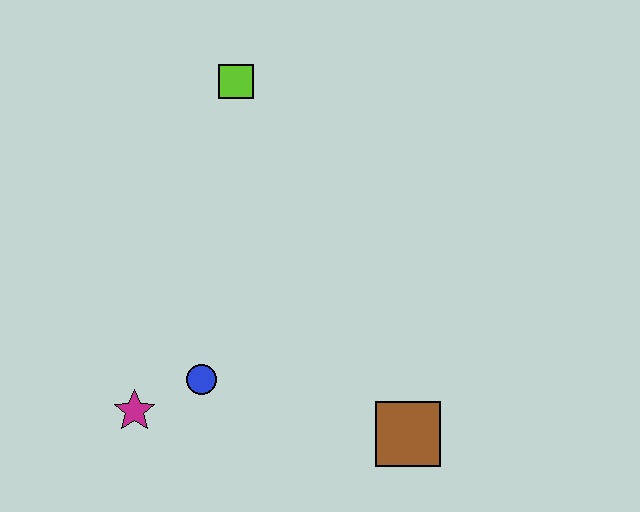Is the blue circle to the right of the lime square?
No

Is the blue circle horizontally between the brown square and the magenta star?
Yes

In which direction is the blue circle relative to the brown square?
The blue circle is to the left of the brown square.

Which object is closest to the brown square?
The blue circle is closest to the brown square.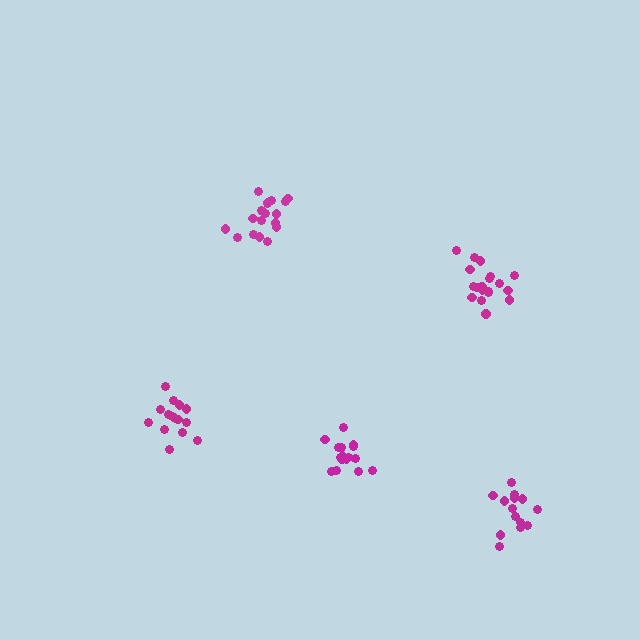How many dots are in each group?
Group 1: 15 dots, Group 2: 19 dots, Group 3: 16 dots, Group 4: 20 dots, Group 5: 14 dots (84 total).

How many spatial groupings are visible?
There are 5 spatial groupings.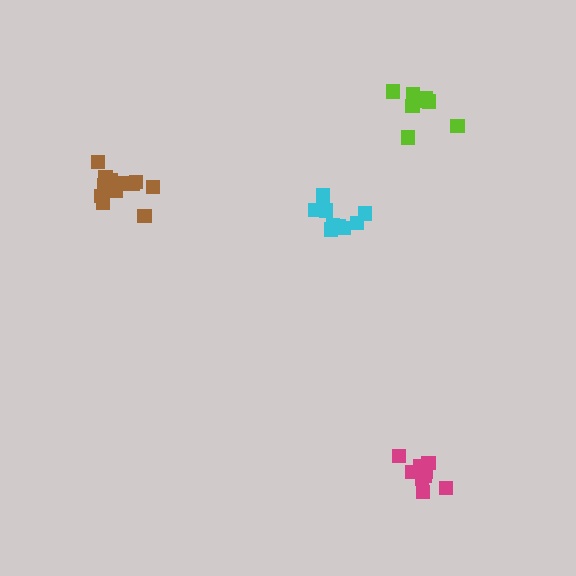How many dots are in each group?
Group 1: 8 dots, Group 2: 9 dots, Group 3: 9 dots, Group 4: 13 dots (39 total).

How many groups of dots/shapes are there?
There are 4 groups.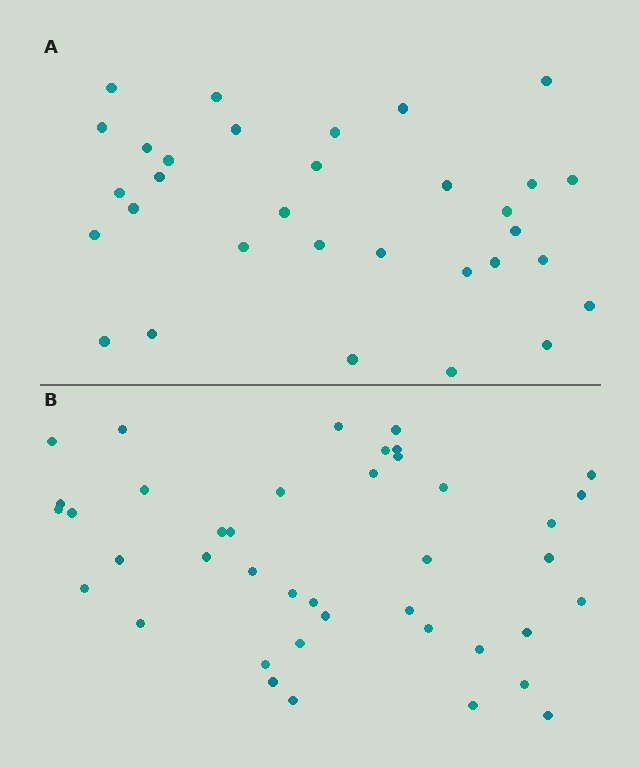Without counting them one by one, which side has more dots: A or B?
Region B (the bottom region) has more dots.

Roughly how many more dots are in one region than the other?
Region B has roughly 8 or so more dots than region A.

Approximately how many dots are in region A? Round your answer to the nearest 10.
About 30 dots. (The exact count is 32, which rounds to 30.)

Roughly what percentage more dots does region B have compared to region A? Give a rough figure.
About 30% more.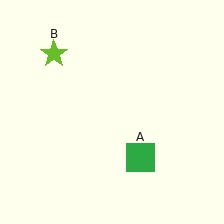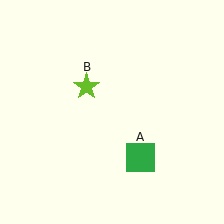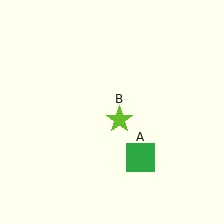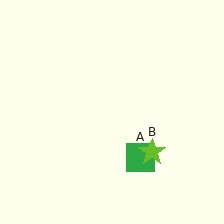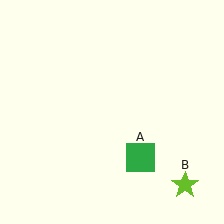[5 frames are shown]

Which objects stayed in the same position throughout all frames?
Green square (object A) remained stationary.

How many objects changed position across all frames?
1 object changed position: lime star (object B).